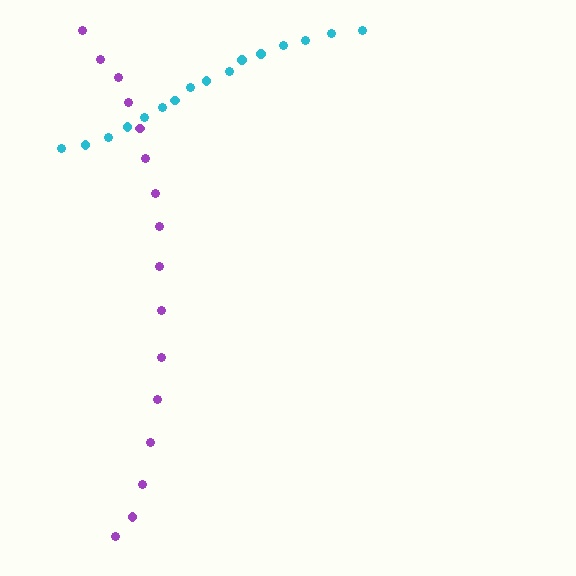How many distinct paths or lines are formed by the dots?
There are 2 distinct paths.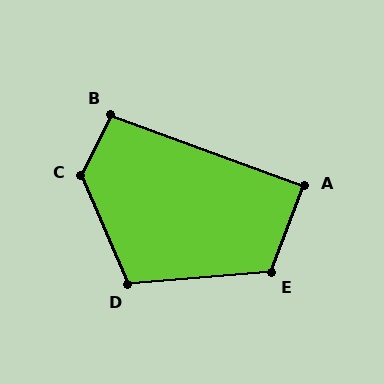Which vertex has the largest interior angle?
C, at approximately 131 degrees.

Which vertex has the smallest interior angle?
A, at approximately 89 degrees.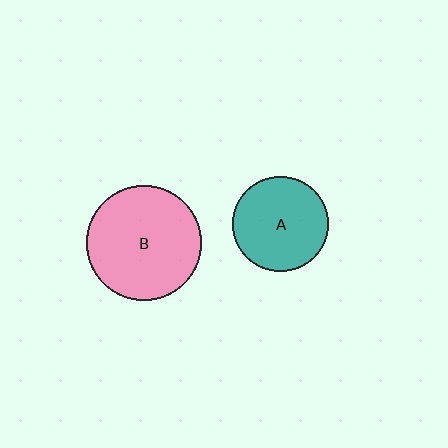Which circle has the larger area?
Circle B (pink).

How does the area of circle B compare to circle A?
Approximately 1.5 times.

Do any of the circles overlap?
No, none of the circles overlap.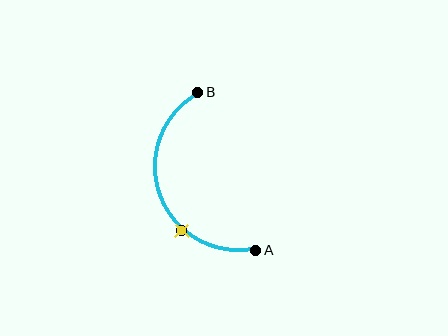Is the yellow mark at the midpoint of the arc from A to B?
No. The yellow mark lies on the arc but is closer to endpoint A. The arc midpoint would be at the point on the curve equidistant along the arc from both A and B.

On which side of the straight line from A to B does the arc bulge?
The arc bulges to the left of the straight line connecting A and B.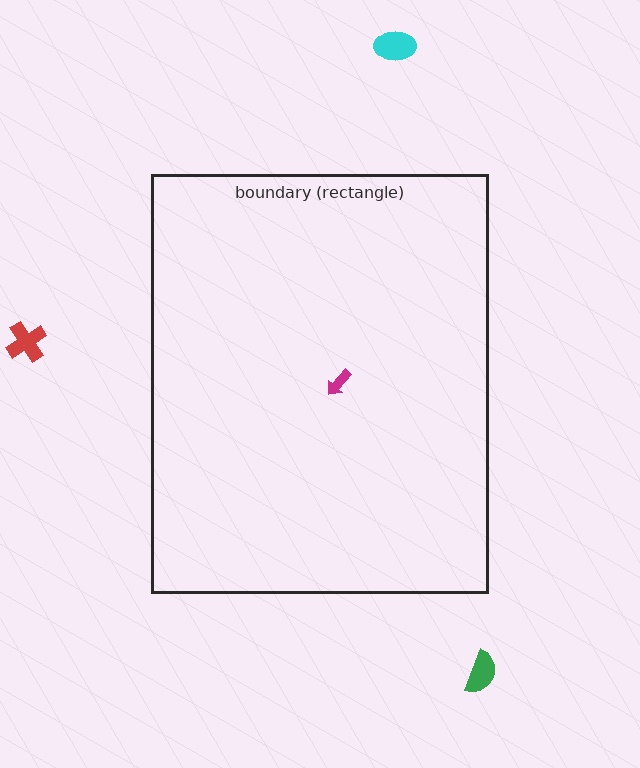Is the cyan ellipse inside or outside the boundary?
Outside.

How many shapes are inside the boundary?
1 inside, 3 outside.